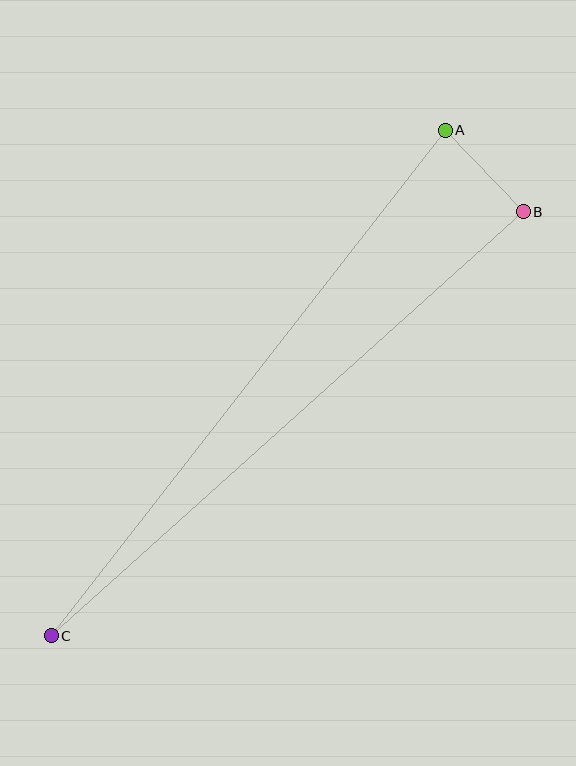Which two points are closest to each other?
Points A and B are closest to each other.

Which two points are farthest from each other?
Points A and C are farthest from each other.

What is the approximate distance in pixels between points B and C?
The distance between B and C is approximately 634 pixels.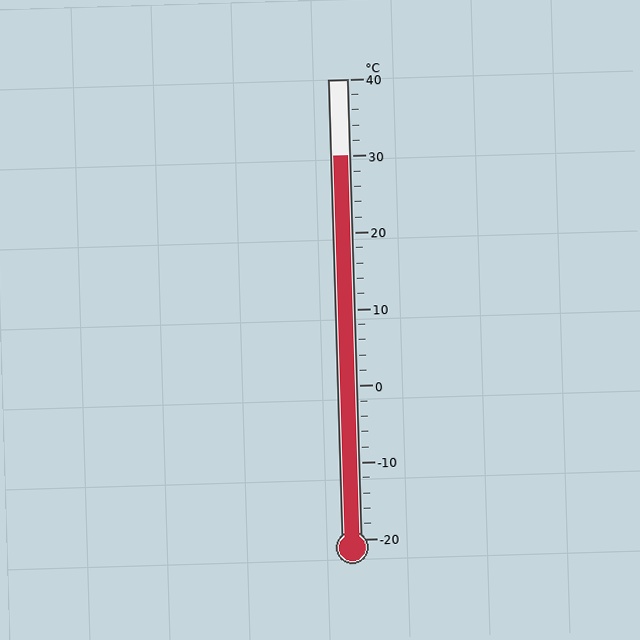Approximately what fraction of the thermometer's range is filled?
The thermometer is filled to approximately 85% of its range.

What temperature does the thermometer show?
The thermometer shows approximately 30°C.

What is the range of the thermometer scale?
The thermometer scale ranges from -20°C to 40°C.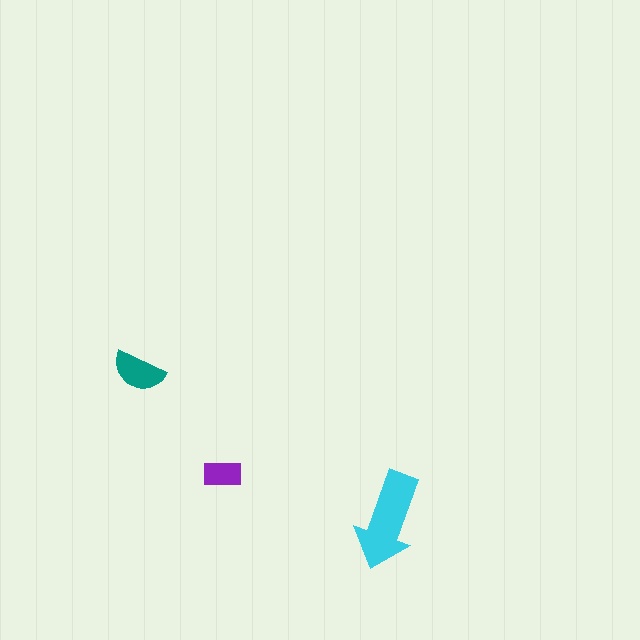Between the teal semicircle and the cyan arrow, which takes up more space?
The cyan arrow.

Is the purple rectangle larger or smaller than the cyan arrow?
Smaller.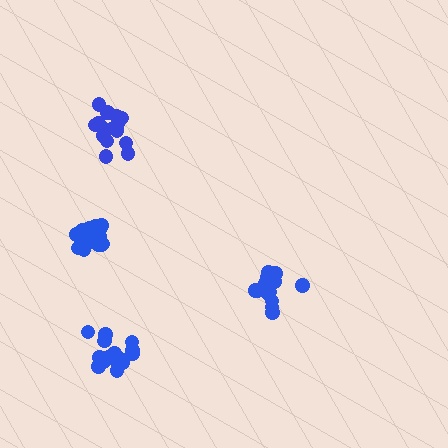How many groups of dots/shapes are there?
There are 4 groups.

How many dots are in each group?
Group 1: 18 dots, Group 2: 15 dots, Group 3: 16 dots, Group 4: 17 dots (66 total).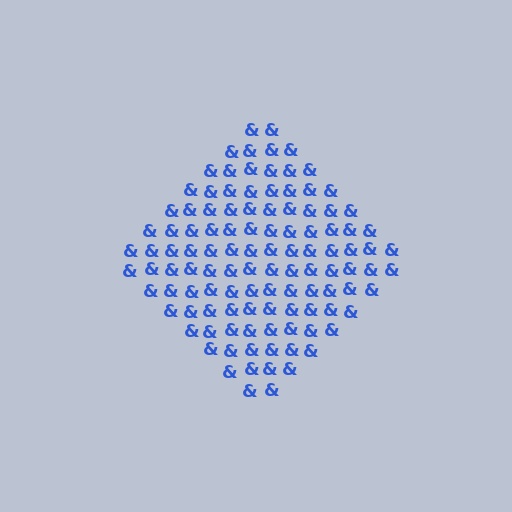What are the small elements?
The small elements are ampersands.